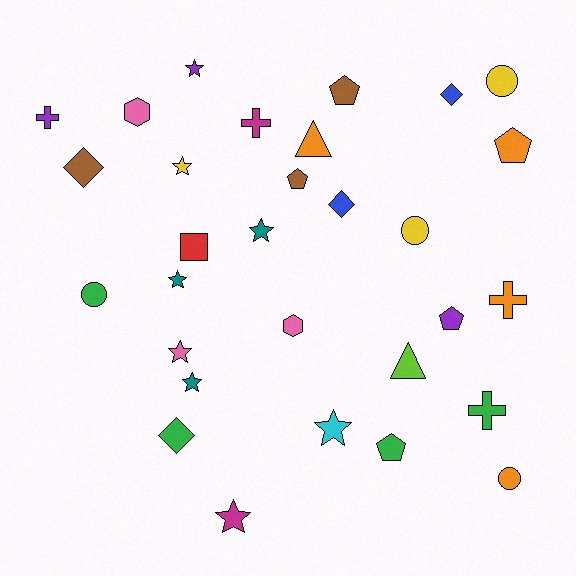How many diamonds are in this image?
There are 4 diamonds.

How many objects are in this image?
There are 30 objects.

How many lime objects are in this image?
There is 1 lime object.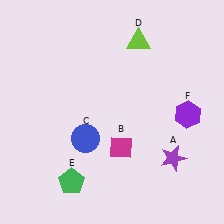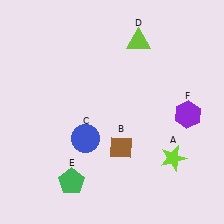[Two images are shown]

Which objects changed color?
A changed from purple to lime. B changed from magenta to brown.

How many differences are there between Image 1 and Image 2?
There are 2 differences between the two images.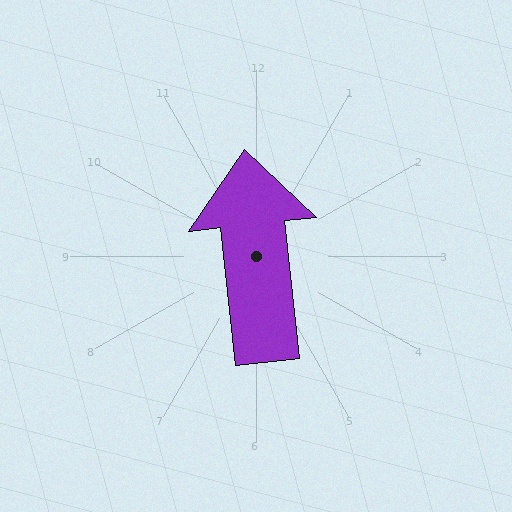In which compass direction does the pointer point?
North.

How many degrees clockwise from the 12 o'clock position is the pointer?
Approximately 354 degrees.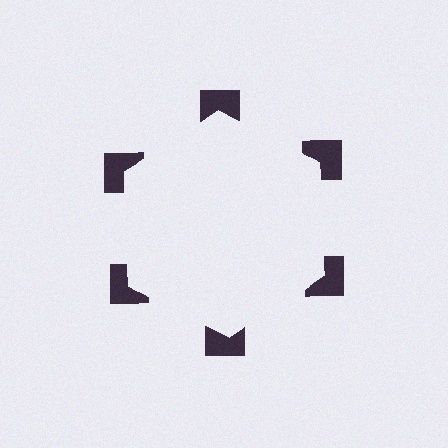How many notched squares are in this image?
There are 6 — one at each vertex of the illusory hexagon.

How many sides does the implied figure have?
6 sides.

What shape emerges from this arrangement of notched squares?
An illusory hexagon — its edges are inferred from the aligned wedge cuts in the notched squares, not physically drawn.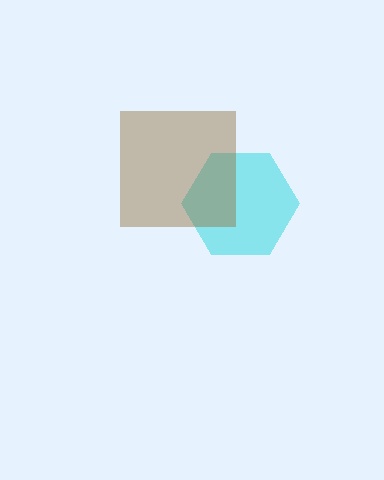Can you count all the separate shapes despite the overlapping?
Yes, there are 2 separate shapes.